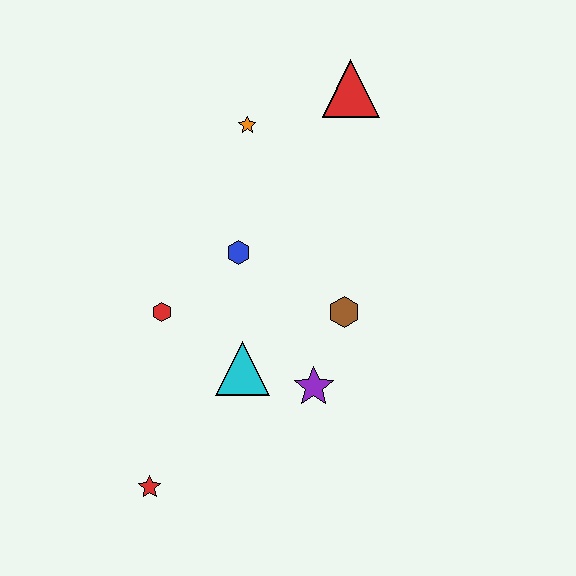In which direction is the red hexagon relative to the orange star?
The red hexagon is below the orange star.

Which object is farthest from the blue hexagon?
The red star is farthest from the blue hexagon.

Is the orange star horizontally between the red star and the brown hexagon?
Yes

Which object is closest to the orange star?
The red triangle is closest to the orange star.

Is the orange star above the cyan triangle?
Yes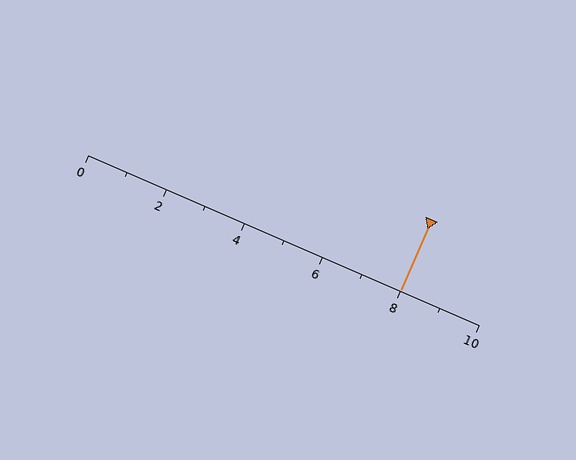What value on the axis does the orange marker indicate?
The marker indicates approximately 8.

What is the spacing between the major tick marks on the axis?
The major ticks are spaced 2 apart.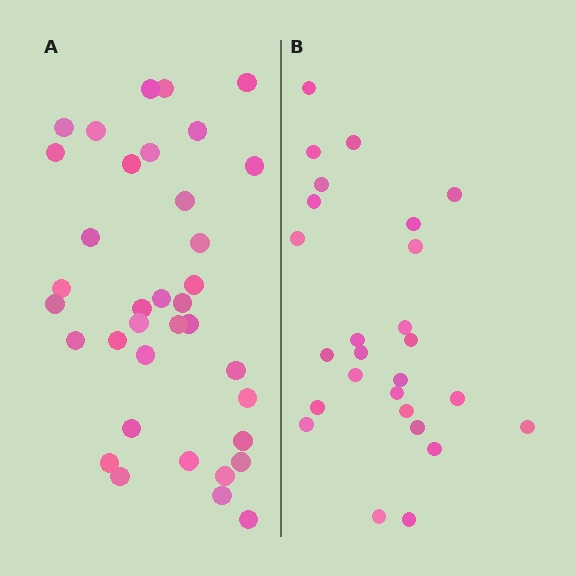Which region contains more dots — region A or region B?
Region A (the left region) has more dots.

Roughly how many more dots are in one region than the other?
Region A has roughly 10 or so more dots than region B.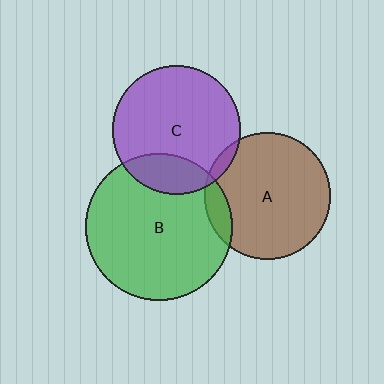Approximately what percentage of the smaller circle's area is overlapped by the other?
Approximately 5%.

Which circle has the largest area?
Circle B (green).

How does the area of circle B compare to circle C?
Approximately 1.3 times.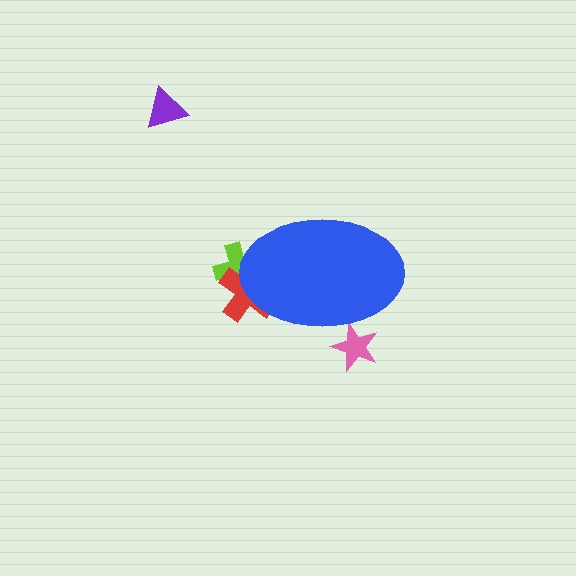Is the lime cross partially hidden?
Yes, the lime cross is partially hidden behind the blue ellipse.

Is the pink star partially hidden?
Yes, the pink star is partially hidden behind the blue ellipse.